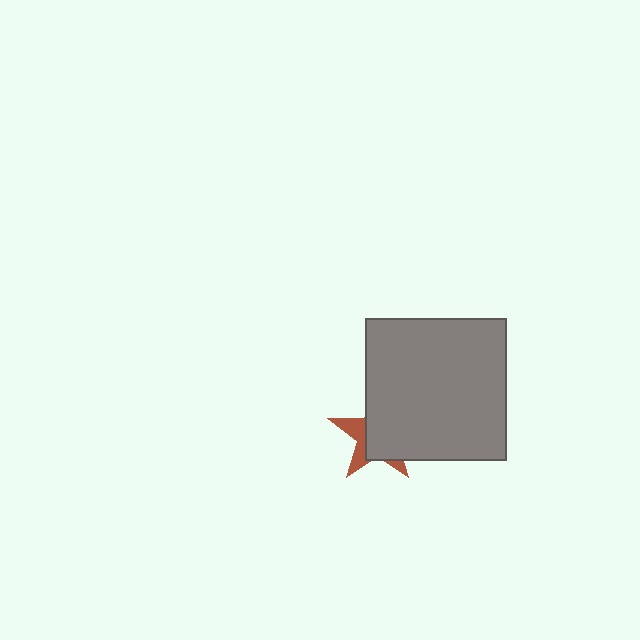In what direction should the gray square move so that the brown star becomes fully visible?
The gray square should move right. That is the shortest direction to clear the overlap and leave the brown star fully visible.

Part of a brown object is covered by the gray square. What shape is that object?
It is a star.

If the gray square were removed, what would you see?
You would see the complete brown star.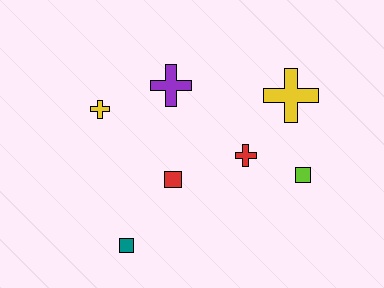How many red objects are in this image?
There are 2 red objects.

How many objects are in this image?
There are 7 objects.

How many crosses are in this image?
There are 4 crosses.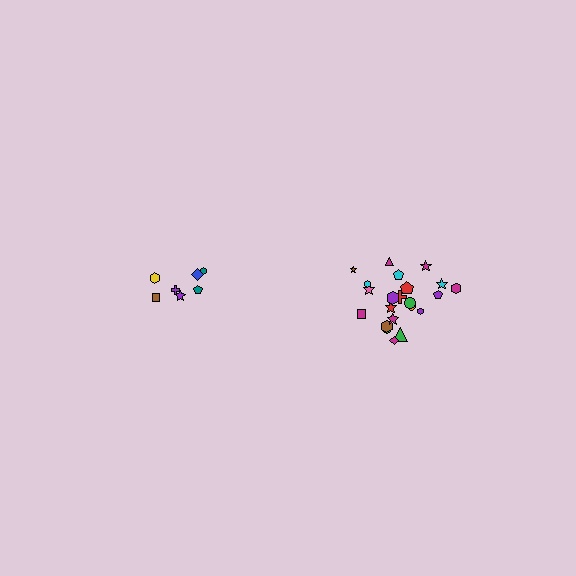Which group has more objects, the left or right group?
The right group.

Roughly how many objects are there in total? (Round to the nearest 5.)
Roughly 30 objects in total.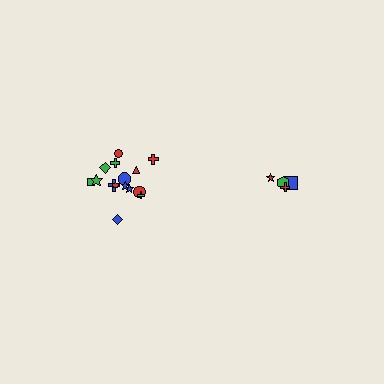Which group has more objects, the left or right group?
The left group.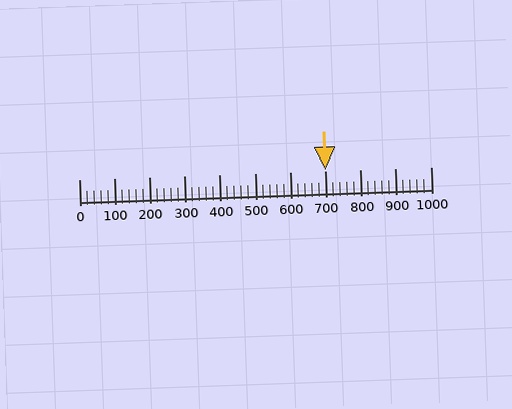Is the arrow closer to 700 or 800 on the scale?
The arrow is closer to 700.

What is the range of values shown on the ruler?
The ruler shows values from 0 to 1000.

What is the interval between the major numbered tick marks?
The major tick marks are spaced 100 units apart.